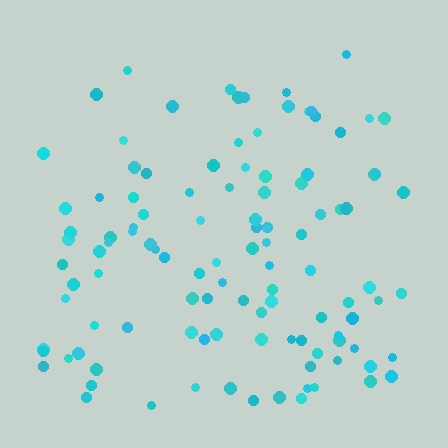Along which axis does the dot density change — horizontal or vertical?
Vertical.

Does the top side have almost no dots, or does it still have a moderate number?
Still a moderate number, just noticeably fewer than the bottom.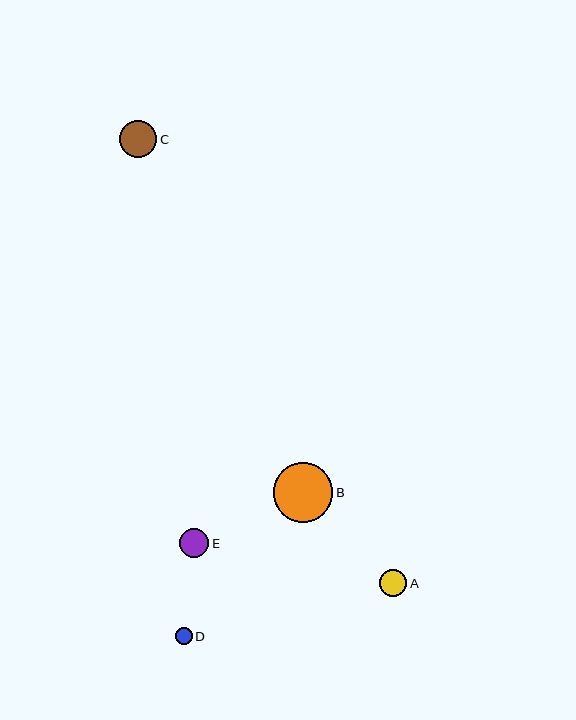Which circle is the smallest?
Circle D is the smallest with a size of approximately 17 pixels.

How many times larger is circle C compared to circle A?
Circle C is approximately 1.4 times the size of circle A.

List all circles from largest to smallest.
From largest to smallest: B, C, E, A, D.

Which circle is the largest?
Circle B is the largest with a size of approximately 59 pixels.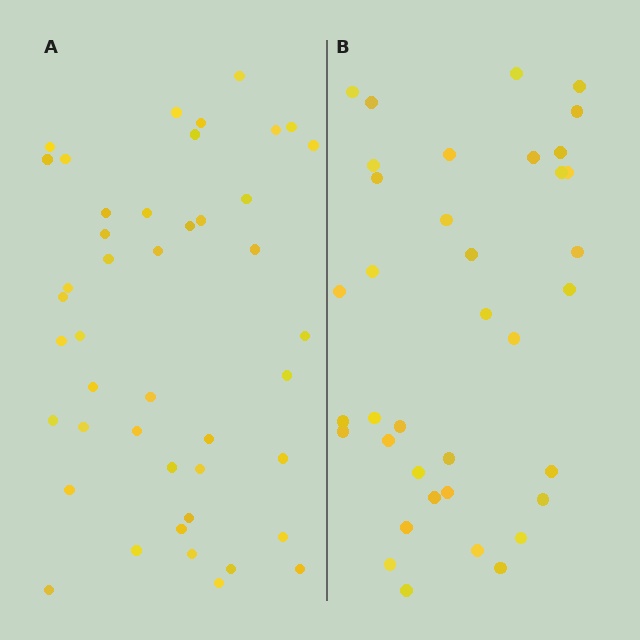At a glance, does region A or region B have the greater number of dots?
Region A (the left region) has more dots.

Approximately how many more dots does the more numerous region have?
Region A has roughly 8 or so more dots than region B.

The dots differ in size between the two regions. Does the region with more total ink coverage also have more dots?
No. Region B has more total ink coverage because its dots are larger, but region A actually contains more individual dots. Total area can be misleading — the number of items is what matters here.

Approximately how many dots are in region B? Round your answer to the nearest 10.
About 40 dots. (The exact count is 37, which rounds to 40.)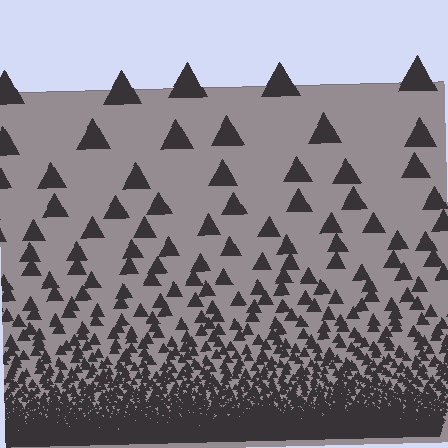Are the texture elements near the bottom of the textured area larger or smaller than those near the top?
Smaller. The gradient is inverted — elements near the bottom are smaller and denser.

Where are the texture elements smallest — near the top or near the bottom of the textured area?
Near the bottom.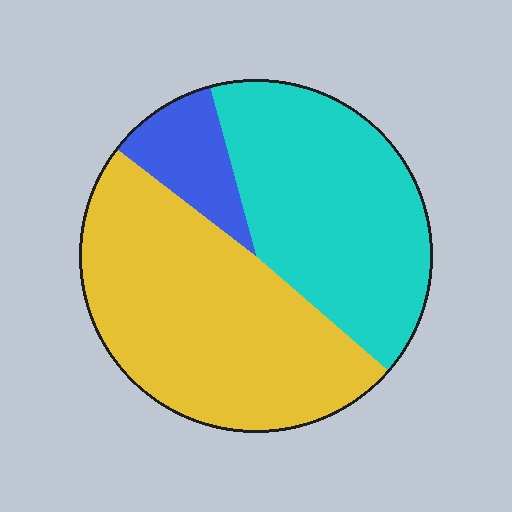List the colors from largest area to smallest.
From largest to smallest: yellow, cyan, blue.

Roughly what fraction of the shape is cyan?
Cyan covers around 40% of the shape.